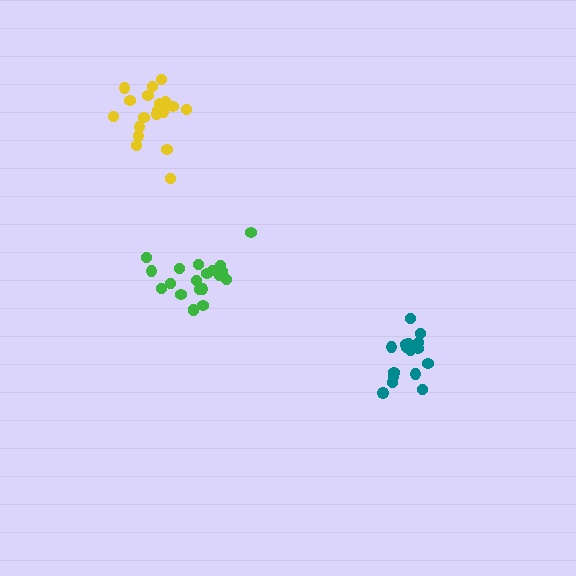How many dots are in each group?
Group 1: 21 dots, Group 2: 16 dots, Group 3: 19 dots (56 total).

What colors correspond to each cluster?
The clusters are colored: green, teal, yellow.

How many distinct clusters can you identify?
There are 3 distinct clusters.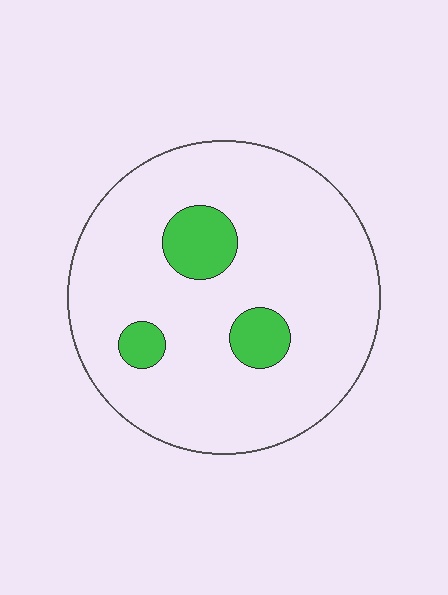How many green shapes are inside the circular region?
3.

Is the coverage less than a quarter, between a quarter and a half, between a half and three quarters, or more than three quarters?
Less than a quarter.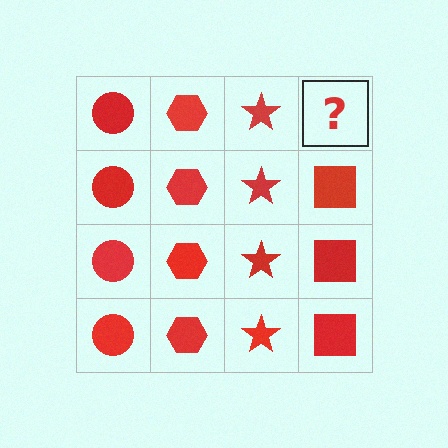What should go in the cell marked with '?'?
The missing cell should contain a red square.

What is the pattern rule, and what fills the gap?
The rule is that each column has a consistent shape. The gap should be filled with a red square.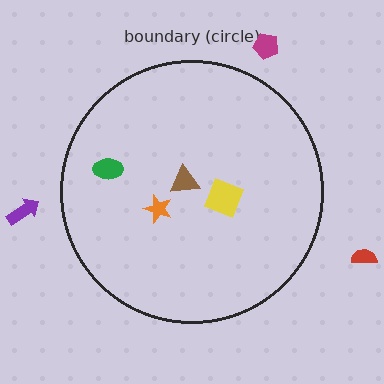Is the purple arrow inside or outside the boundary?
Outside.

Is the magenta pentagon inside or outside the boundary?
Outside.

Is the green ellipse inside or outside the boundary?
Inside.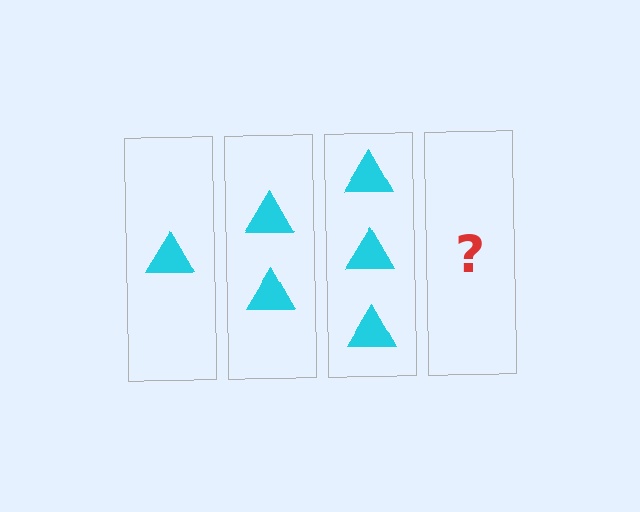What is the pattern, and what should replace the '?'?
The pattern is that each step adds one more triangle. The '?' should be 4 triangles.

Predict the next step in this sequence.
The next step is 4 triangles.